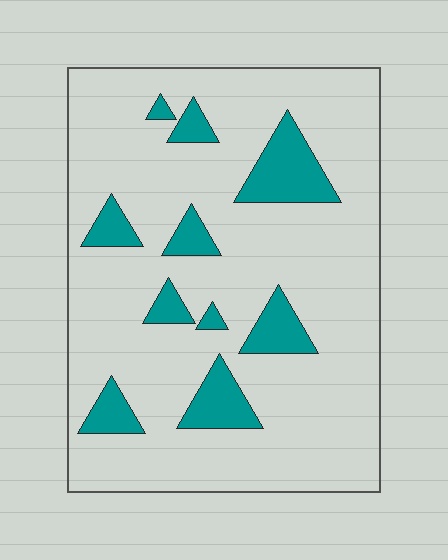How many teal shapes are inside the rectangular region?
10.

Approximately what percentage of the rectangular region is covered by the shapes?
Approximately 15%.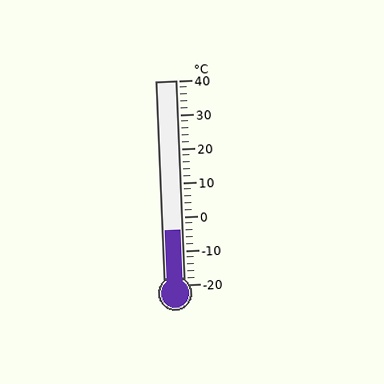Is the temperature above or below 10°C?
The temperature is below 10°C.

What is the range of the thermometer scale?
The thermometer scale ranges from -20°C to 40°C.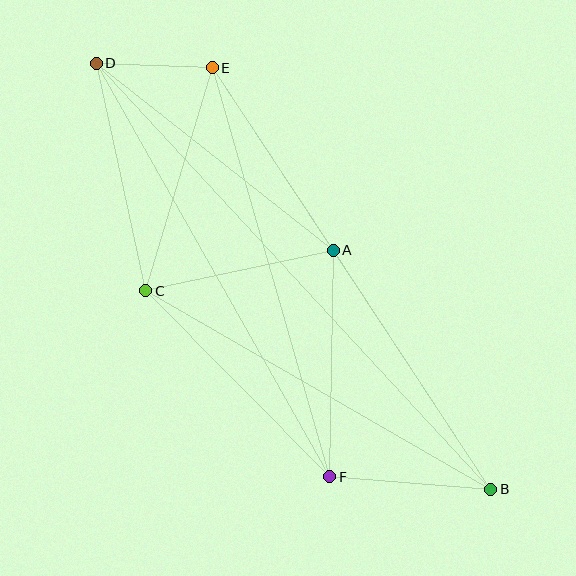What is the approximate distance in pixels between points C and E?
The distance between C and E is approximately 232 pixels.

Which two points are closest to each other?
Points D and E are closest to each other.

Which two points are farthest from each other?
Points B and D are farthest from each other.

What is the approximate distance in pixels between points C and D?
The distance between C and D is approximately 233 pixels.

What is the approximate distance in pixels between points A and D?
The distance between A and D is approximately 302 pixels.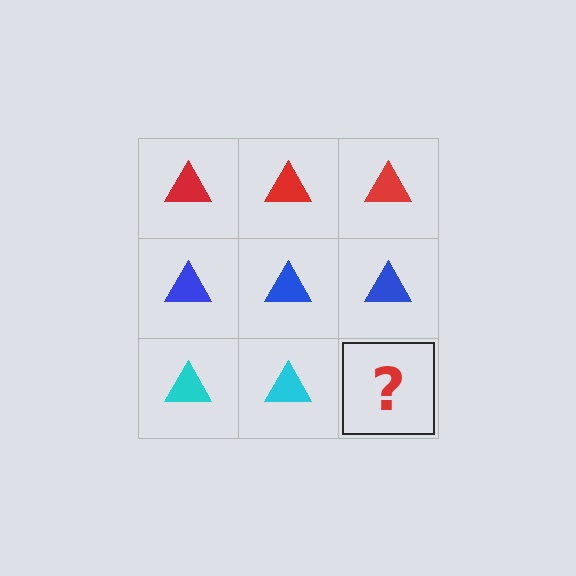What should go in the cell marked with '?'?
The missing cell should contain a cyan triangle.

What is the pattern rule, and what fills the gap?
The rule is that each row has a consistent color. The gap should be filled with a cyan triangle.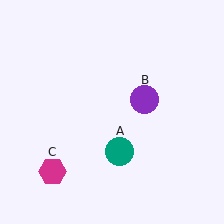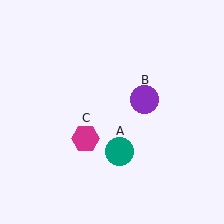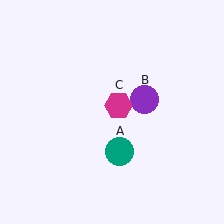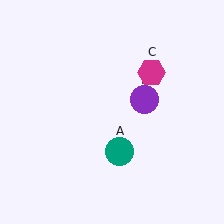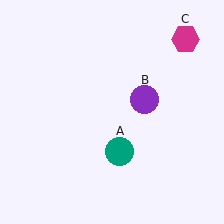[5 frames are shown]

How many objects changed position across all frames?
1 object changed position: magenta hexagon (object C).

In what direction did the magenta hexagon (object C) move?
The magenta hexagon (object C) moved up and to the right.